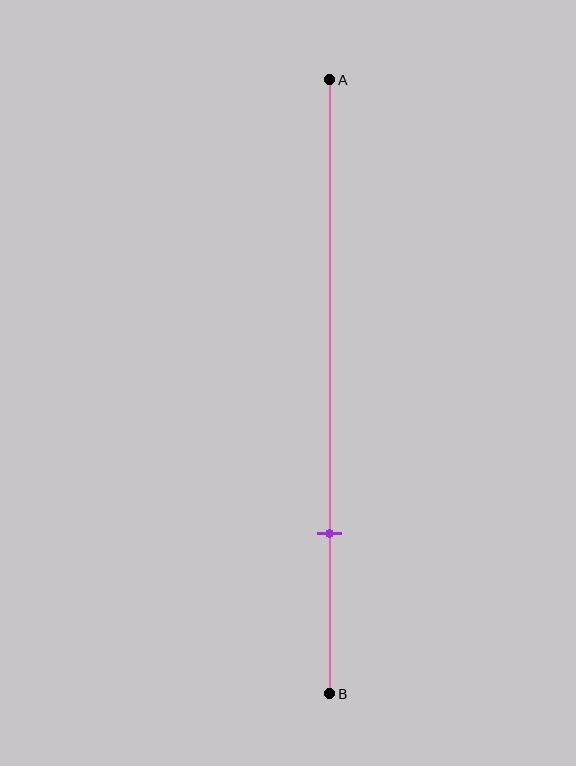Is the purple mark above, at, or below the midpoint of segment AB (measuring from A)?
The purple mark is below the midpoint of segment AB.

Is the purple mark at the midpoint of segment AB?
No, the mark is at about 75% from A, not at the 50% midpoint.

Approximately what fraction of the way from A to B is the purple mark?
The purple mark is approximately 75% of the way from A to B.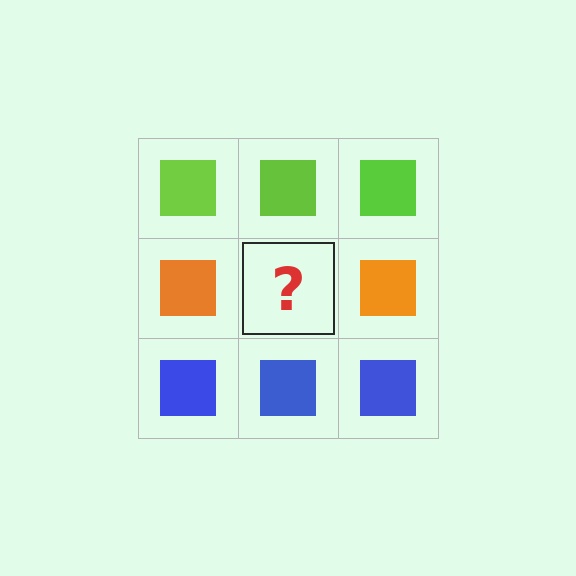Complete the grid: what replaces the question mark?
The question mark should be replaced with an orange square.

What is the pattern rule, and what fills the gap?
The rule is that each row has a consistent color. The gap should be filled with an orange square.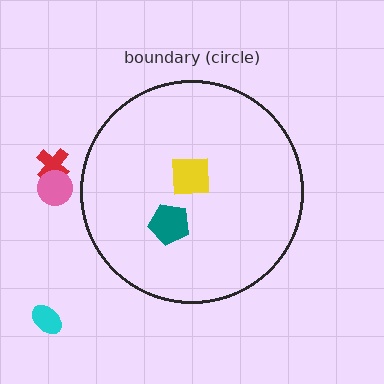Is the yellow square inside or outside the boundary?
Inside.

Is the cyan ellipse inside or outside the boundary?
Outside.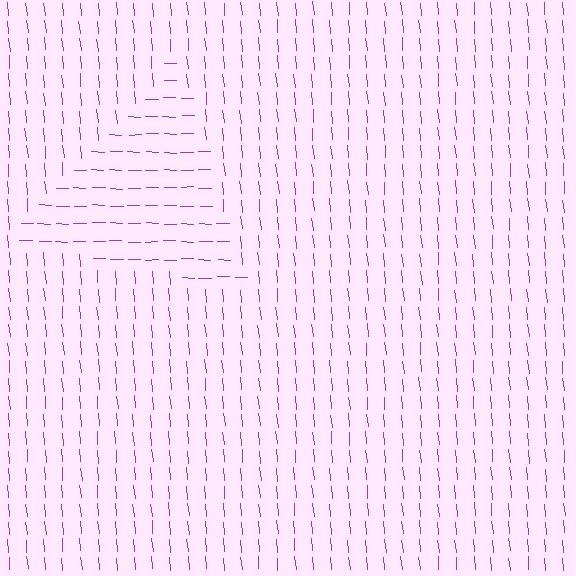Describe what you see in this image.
The image is filled with small purple line segments. A triangle region in the image has lines oriented differently from the surrounding lines, creating a visible texture boundary.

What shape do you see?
I see a triangle.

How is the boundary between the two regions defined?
The boundary is defined purely by a change in line orientation (approximately 83 degrees difference). All lines are the same color and thickness.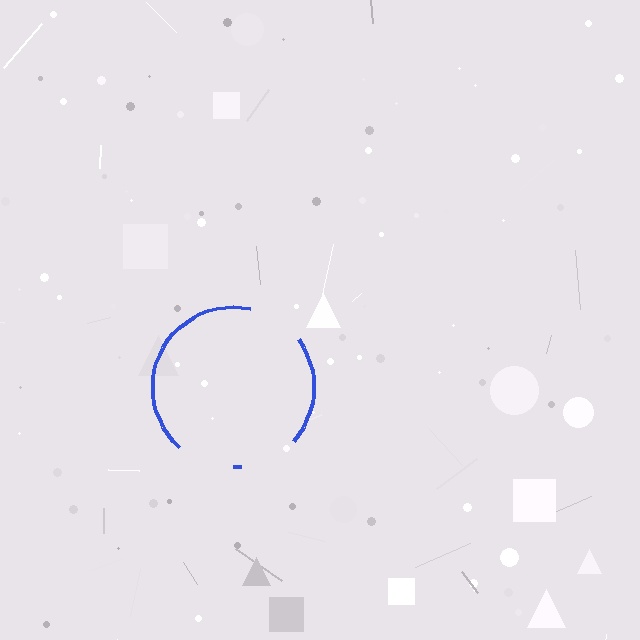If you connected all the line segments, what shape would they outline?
They would outline a circle.